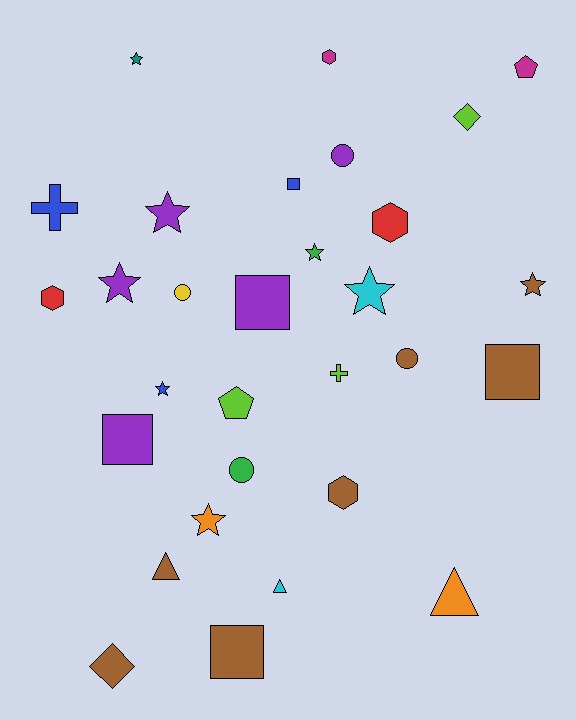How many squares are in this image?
There are 5 squares.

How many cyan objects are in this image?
There are 2 cyan objects.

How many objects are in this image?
There are 30 objects.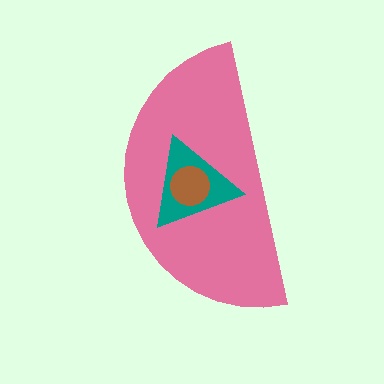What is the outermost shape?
The pink semicircle.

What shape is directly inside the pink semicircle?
The teal triangle.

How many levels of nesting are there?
3.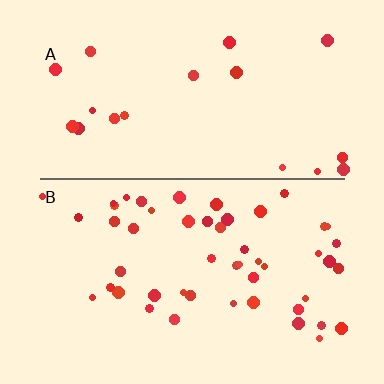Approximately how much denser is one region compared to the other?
Approximately 2.6× — region B over region A.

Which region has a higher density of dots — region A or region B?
B (the bottom).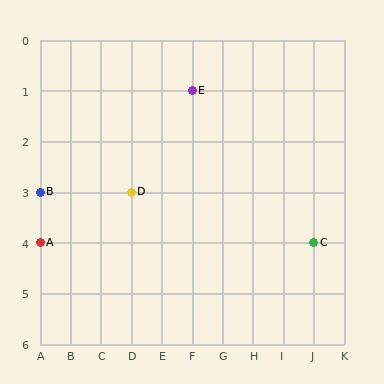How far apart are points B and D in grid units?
Points B and D are 3 columns apart.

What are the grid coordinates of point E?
Point E is at grid coordinates (F, 1).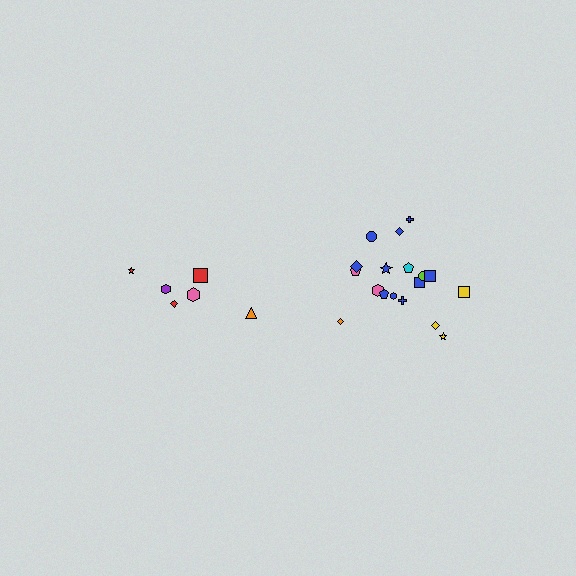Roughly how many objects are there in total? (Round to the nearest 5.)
Roughly 25 objects in total.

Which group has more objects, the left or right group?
The right group.